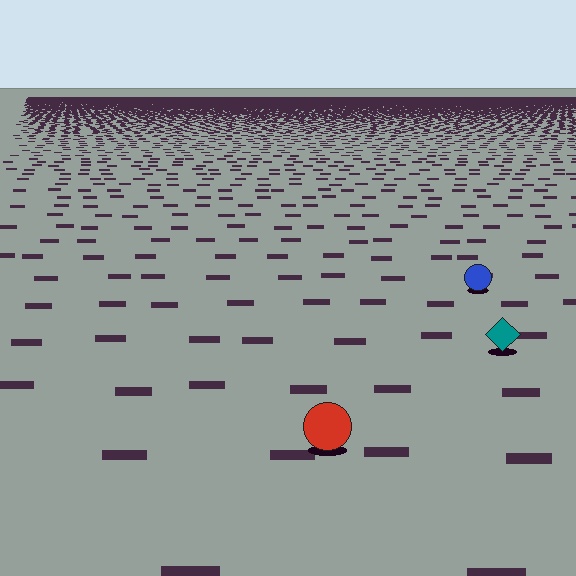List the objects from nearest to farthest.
From nearest to farthest: the red circle, the teal diamond, the blue circle.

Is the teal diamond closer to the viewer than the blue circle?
Yes. The teal diamond is closer — you can tell from the texture gradient: the ground texture is coarser near it.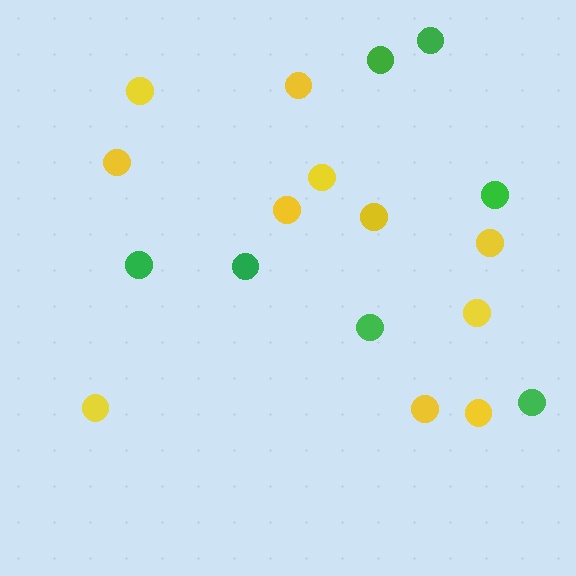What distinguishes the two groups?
There are 2 groups: one group of yellow circles (11) and one group of green circles (7).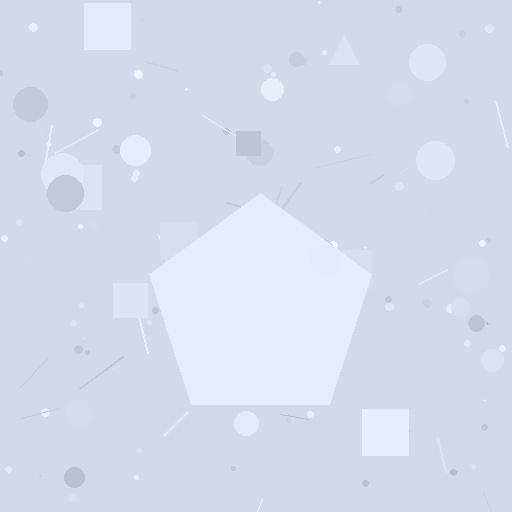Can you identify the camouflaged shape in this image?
The camouflaged shape is a pentagon.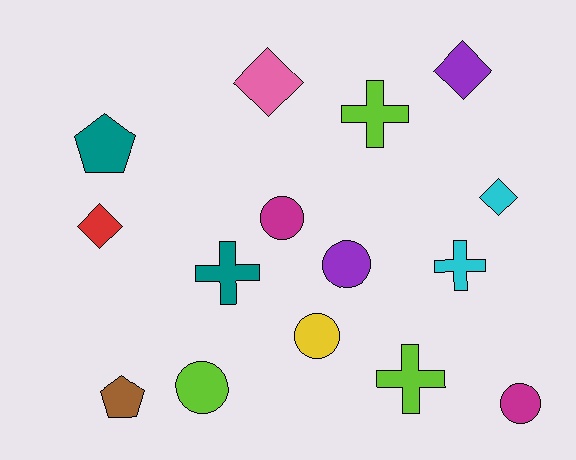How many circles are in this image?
There are 5 circles.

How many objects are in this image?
There are 15 objects.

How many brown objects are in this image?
There is 1 brown object.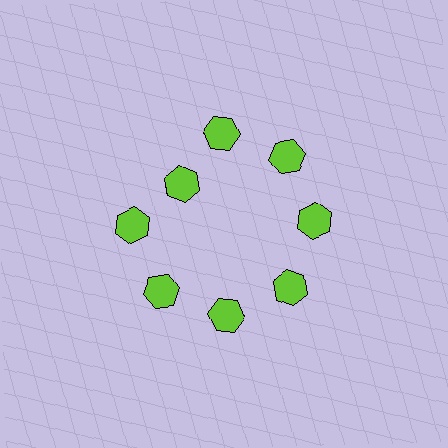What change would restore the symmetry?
The symmetry would be restored by moving it outward, back onto the ring so that all 8 hexagons sit at equal angles and equal distance from the center.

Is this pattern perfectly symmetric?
No. The 8 lime hexagons are arranged in a ring, but one element near the 10 o'clock position is pulled inward toward the center, breaking the 8-fold rotational symmetry.